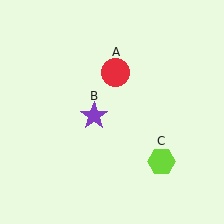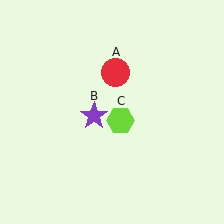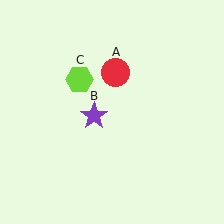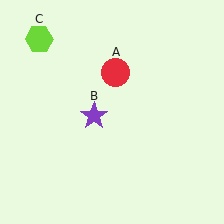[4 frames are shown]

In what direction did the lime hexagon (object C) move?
The lime hexagon (object C) moved up and to the left.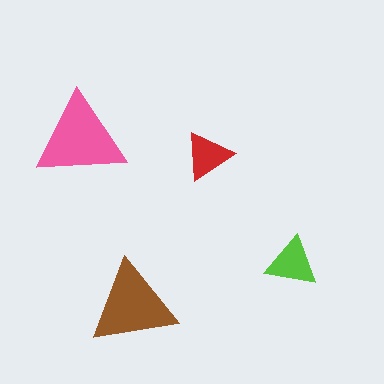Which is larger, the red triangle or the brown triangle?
The brown one.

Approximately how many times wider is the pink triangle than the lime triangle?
About 1.5 times wider.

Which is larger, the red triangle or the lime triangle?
The lime one.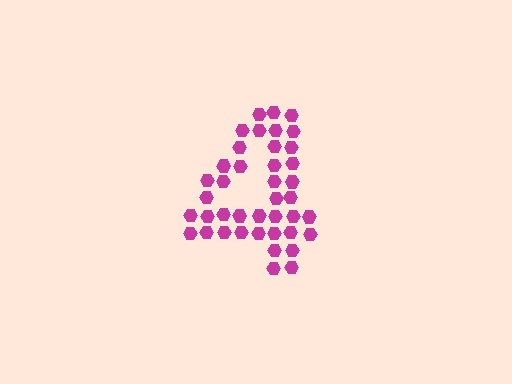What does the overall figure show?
The overall figure shows the digit 4.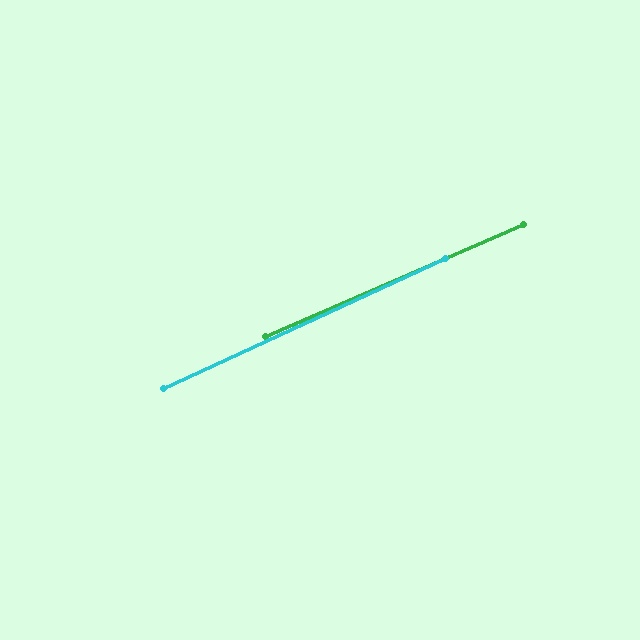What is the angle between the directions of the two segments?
Approximately 1 degree.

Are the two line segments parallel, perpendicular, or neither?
Parallel — their directions differ by only 1.2°.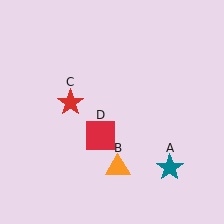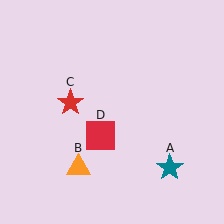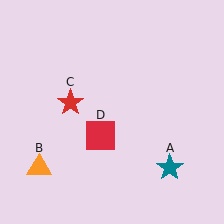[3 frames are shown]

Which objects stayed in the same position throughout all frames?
Teal star (object A) and red star (object C) and red square (object D) remained stationary.